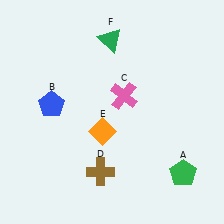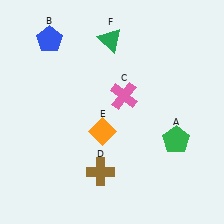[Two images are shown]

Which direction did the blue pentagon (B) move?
The blue pentagon (B) moved up.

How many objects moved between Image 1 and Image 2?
2 objects moved between the two images.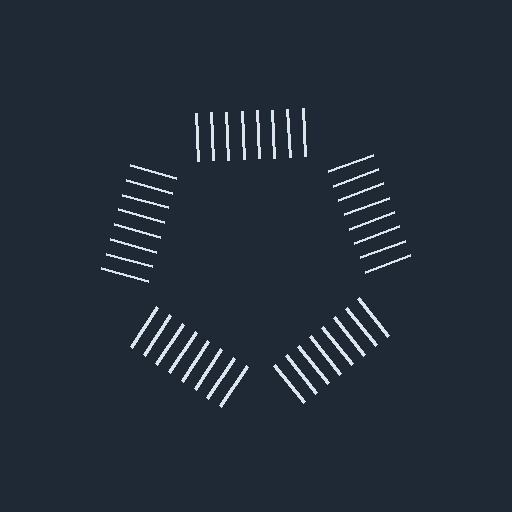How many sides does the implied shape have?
5 sides — the line-ends trace a pentagon.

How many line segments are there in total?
40 — 8 along each of the 5 edges.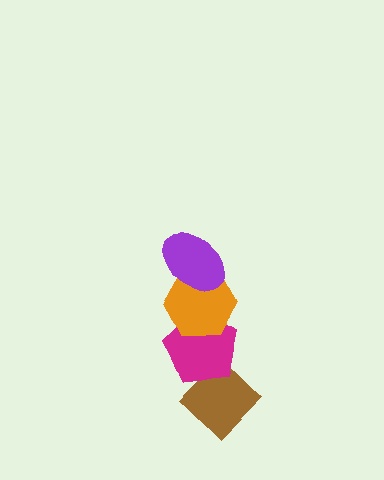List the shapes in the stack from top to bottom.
From top to bottom: the purple ellipse, the orange hexagon, the magenta pentagon, the brown diamond.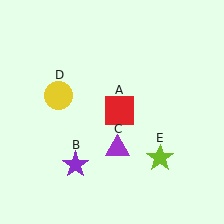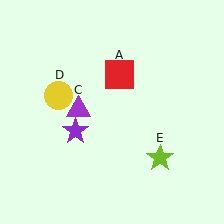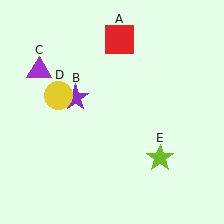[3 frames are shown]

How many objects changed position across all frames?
3 objects changed position: red square (object A), purple star (object B), purple triangle (object C).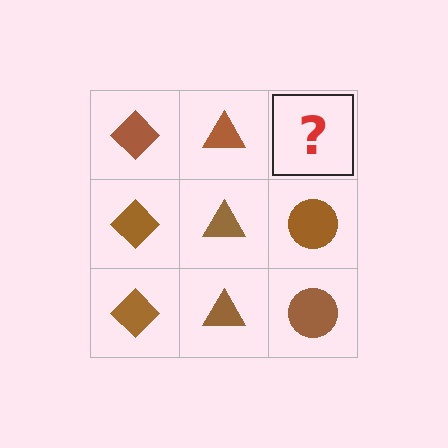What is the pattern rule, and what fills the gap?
The rule is that each column has a consistent shape. The gap should be filled with a brown circle.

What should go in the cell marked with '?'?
The missing cell should contain a brown circle.